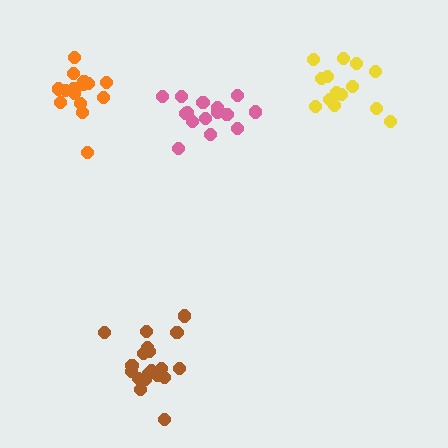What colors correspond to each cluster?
The clusters are colored: orange, brown, pink, yellow.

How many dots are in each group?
Group 1: 15 dots, Group 2: 19 dots, Group 3: 15 dots, Group 4: 15 dots (64 total).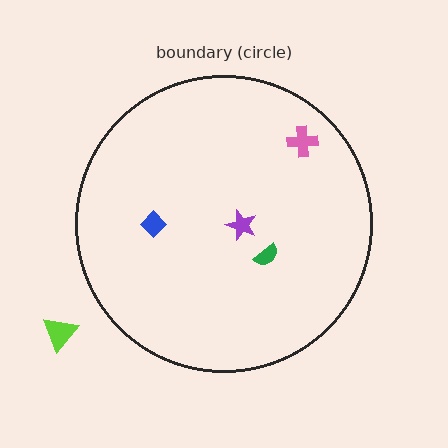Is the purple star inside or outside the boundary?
Inside.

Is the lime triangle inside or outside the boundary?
Outside.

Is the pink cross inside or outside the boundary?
Inside.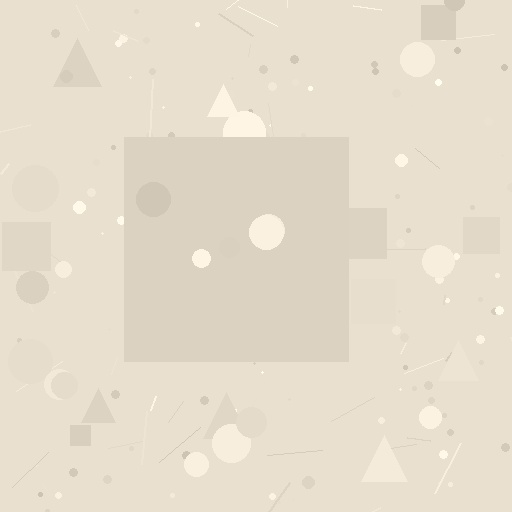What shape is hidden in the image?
A square is hidden in the image.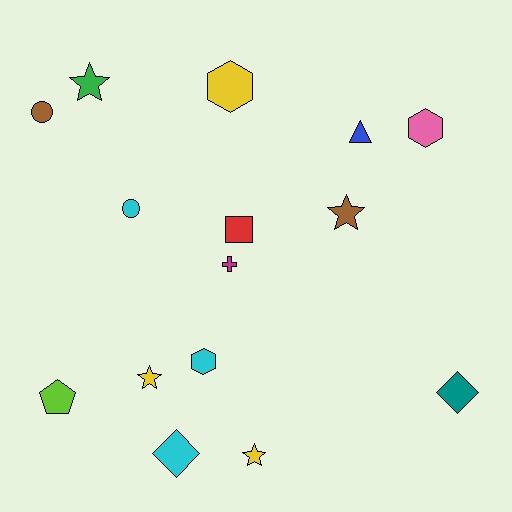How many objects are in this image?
There are 15 objects.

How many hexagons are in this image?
There are 3 hexagons.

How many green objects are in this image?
There is 1 green object.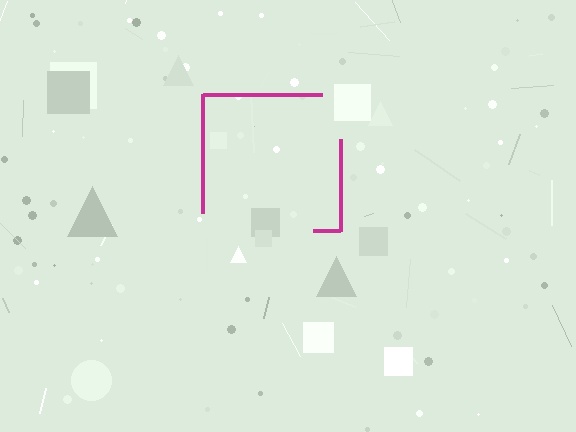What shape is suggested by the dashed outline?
The dashed outline suggests a square.